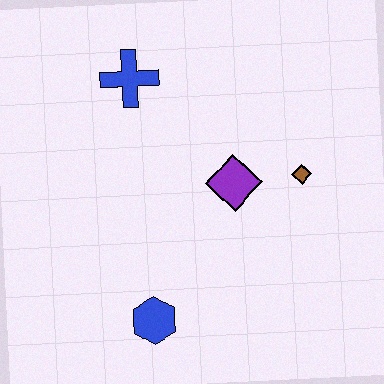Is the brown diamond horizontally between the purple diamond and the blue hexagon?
No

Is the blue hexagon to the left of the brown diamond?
Yes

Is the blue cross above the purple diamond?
Yes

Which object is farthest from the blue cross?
The blue hexagon is farthest from the blue cross.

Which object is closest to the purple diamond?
The brown diamond is closest to the purple diamond.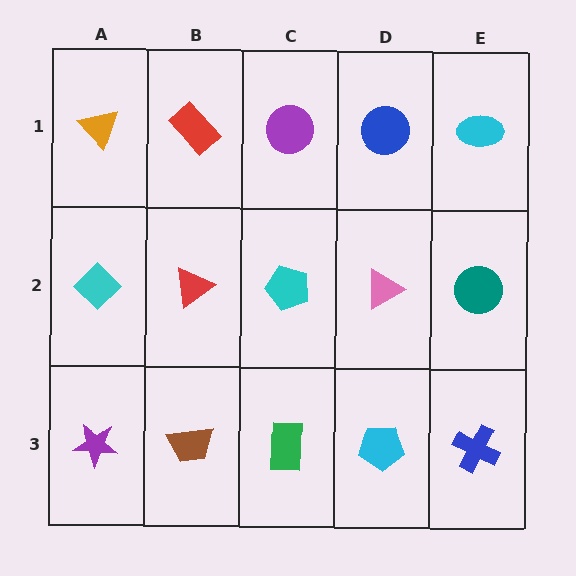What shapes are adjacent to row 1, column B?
A red triangle (row 2, column B), an orange triangle (row 1, column A), a purple circle (row 1, column C).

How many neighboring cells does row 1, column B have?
3.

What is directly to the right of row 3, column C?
A cyan pentagon.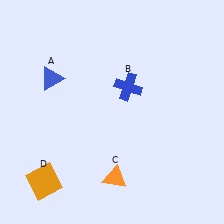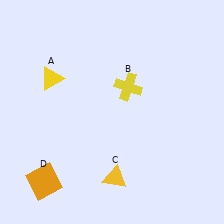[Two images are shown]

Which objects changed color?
A changed from blue to yellow. B changed from blue to yellow. C changed from orange to yellow.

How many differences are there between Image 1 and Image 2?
There are 3 differences between the two images.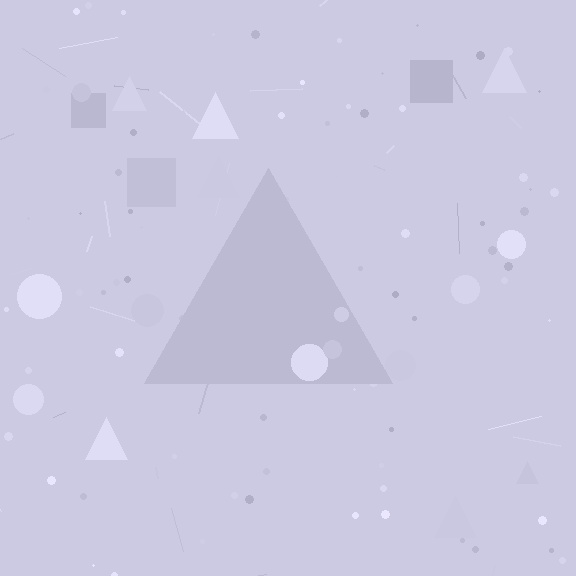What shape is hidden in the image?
A triangle is hidden in the image.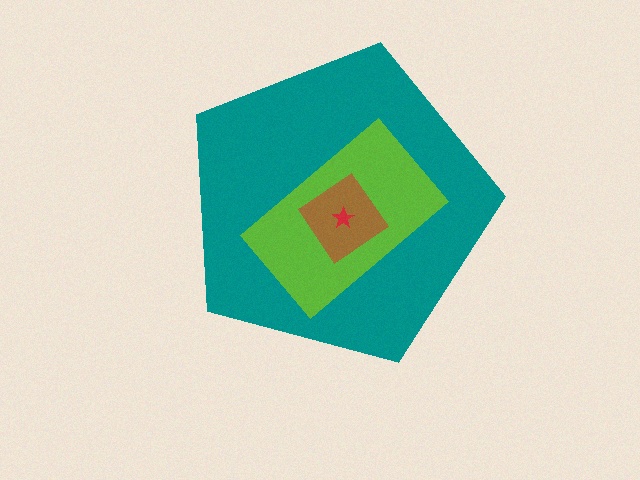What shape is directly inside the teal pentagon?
The lime rectangle.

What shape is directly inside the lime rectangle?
The brown diamond.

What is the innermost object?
The red star.